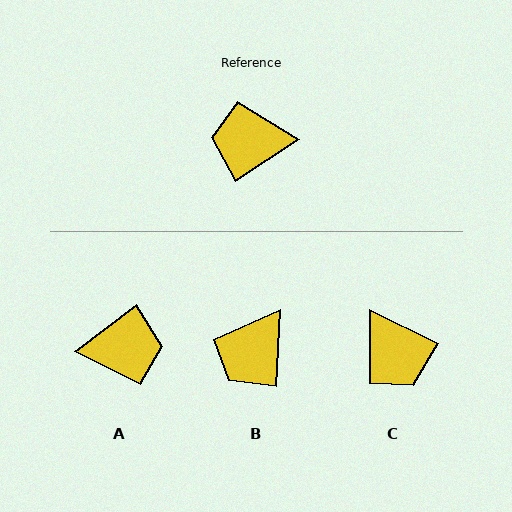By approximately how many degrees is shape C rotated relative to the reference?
Approximately 121 degrees counter-clockwise.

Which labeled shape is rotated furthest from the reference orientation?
A, about 176 degrees away.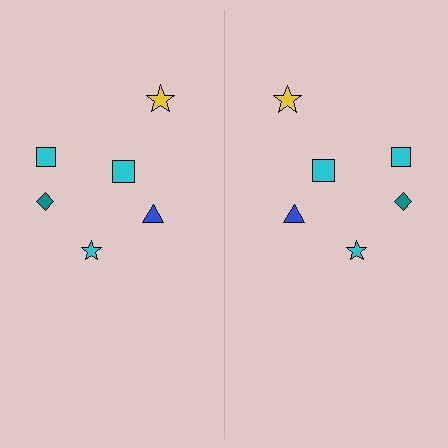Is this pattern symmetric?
Yes, this pattern has bilateral (reflection) symmetry.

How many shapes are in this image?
There are 12 shapes in this image.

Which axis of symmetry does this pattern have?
The pattern has a vertical axis of symmetry running through the center of the image.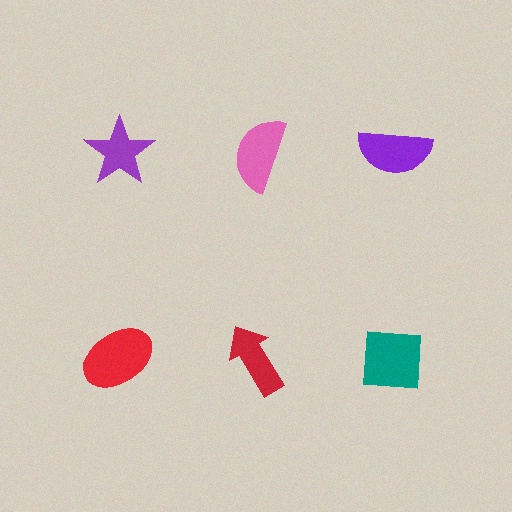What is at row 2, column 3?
A teal square.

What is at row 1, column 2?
A pink semicircle.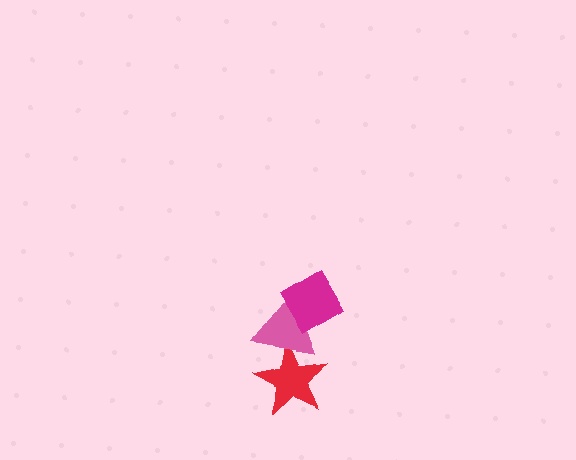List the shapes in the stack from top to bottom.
From top to bottom: the magenta diamond, the pink triangle, the red star.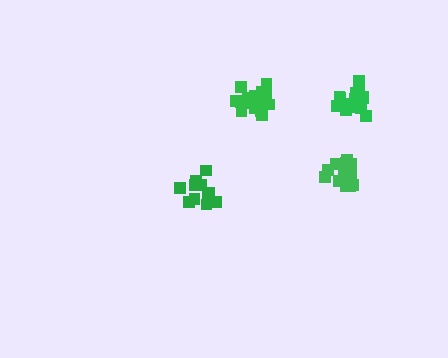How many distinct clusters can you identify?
There are 4 distinct clusters.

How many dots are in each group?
Group 1: 13 dots, Group 2: 18 dots, Group 3: 19 dots, Group 4: 19 dots (69 total).